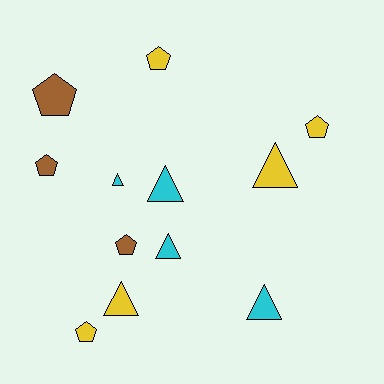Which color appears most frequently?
Yellow, with 5 objects.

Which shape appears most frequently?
Triangle, with 6 objects.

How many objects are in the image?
There are 12 objects.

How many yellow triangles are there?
There are 2 yellow triangles.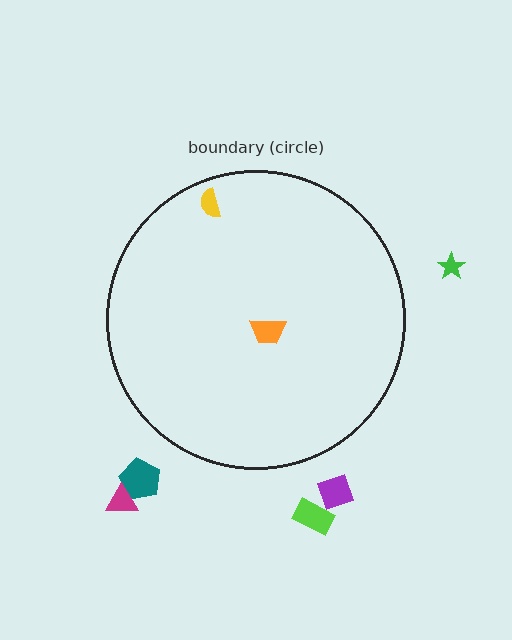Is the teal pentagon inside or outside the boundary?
Outside.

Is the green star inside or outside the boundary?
Outside.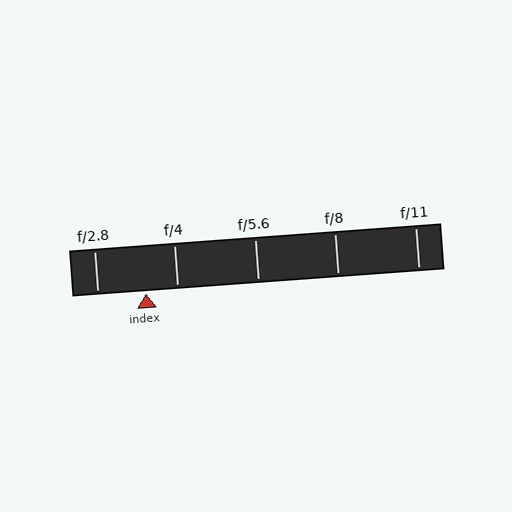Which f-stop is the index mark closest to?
The index mark is closest to f/4.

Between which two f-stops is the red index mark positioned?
The index mark is between f/2.8 and f/4.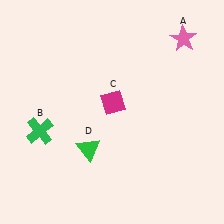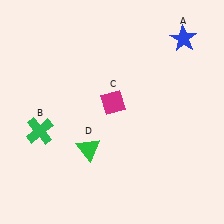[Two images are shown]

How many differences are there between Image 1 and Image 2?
There is 1 difference between the two images.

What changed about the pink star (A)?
In Image 1, A is pink. In Image 2, it changed to blue.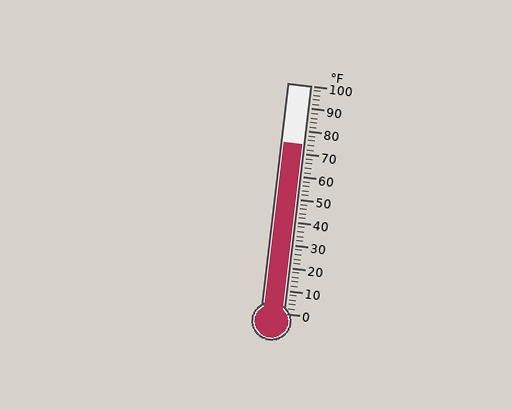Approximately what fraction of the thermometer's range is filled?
The thermometer is filled to approximately 75% of its range.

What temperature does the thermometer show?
The thermometer shows approximately 74°F.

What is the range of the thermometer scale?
The thermometer scale ranges from 0°F to 100°F.